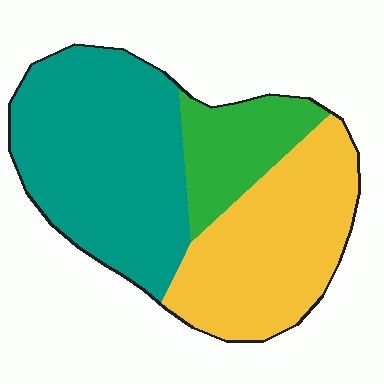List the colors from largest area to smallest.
From largest to smallest: teal, yellow, green.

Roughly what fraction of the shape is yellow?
Yellow takes up between a third and a half of the shape.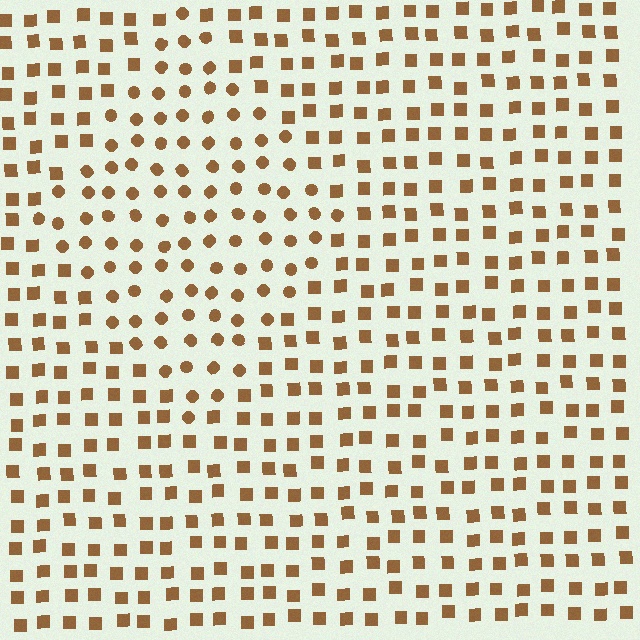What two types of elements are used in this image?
The image uses circles inside the diamond region and squares outside it.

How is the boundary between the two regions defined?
The boundary is defined by a change in element shape: circles inside vs. squares outside. All elements share the same color and spacing.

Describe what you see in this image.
The image is filled with small brown elements arranged in a uniform grid. A diamond-shaped region contains circles, while the surrounding area contains squares. The boundary is defined purely by the change in element shape.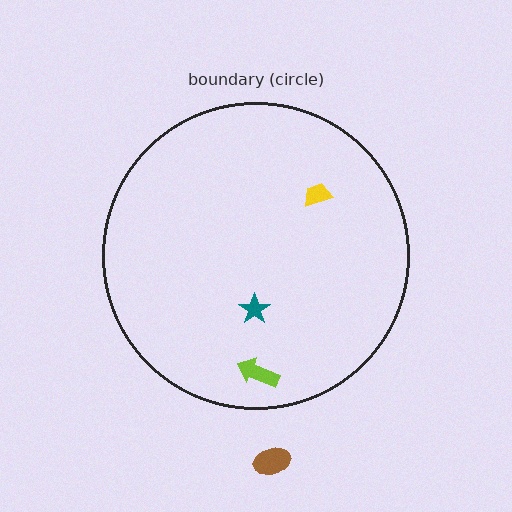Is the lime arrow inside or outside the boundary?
Inside.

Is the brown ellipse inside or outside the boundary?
Outside.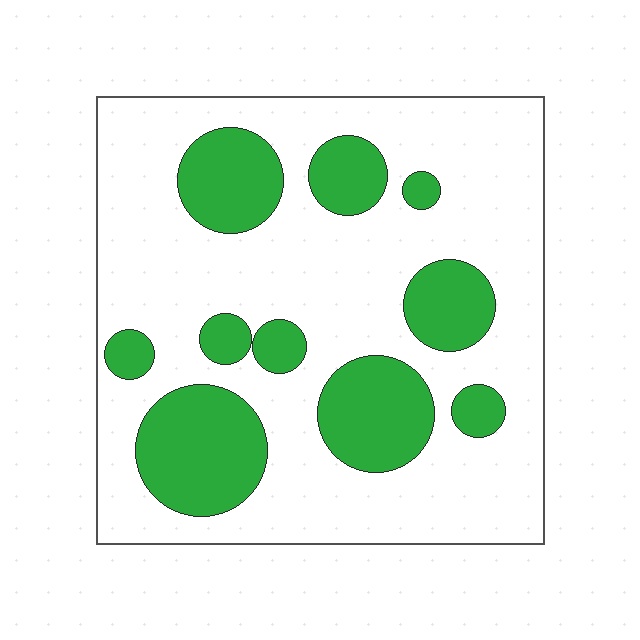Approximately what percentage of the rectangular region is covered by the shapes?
Approximately 30%.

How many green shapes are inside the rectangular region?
10.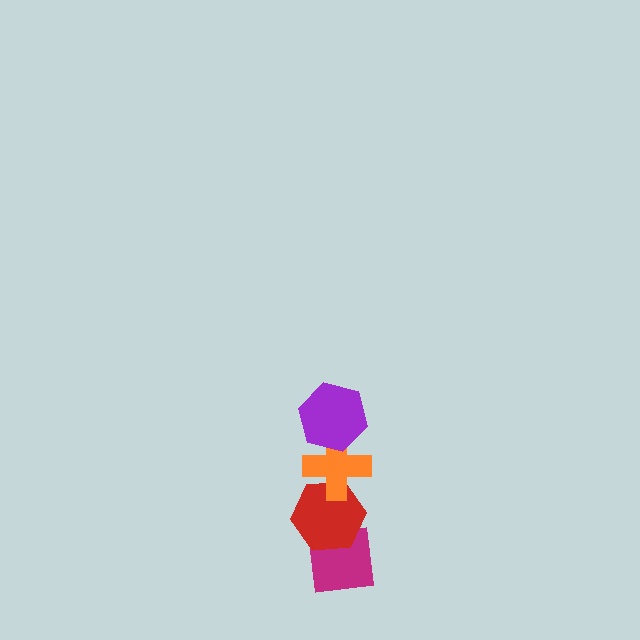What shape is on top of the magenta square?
The red hexagon is on top of the magenta square.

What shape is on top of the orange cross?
The purple hexagon is on top of the orange cross.